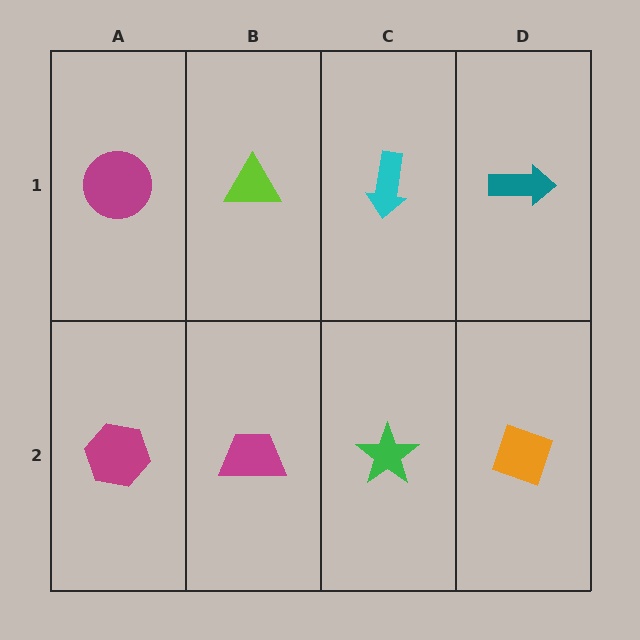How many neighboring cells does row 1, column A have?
2.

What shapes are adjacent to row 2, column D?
A teal arrow (row 1, column D), a green star (row 2, column C).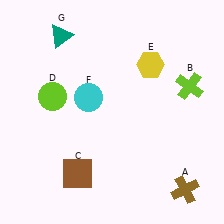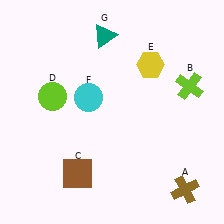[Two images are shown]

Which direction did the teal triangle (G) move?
The teal triangle (G) moved right.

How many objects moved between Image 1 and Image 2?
1 object moved between the two images.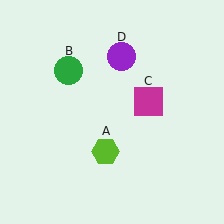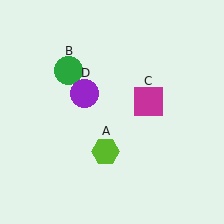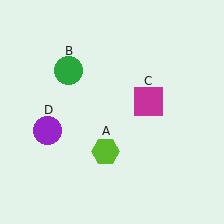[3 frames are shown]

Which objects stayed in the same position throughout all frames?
Lime hexagon (object A) and green circle (object B) and magenta square (object C) remained stationary.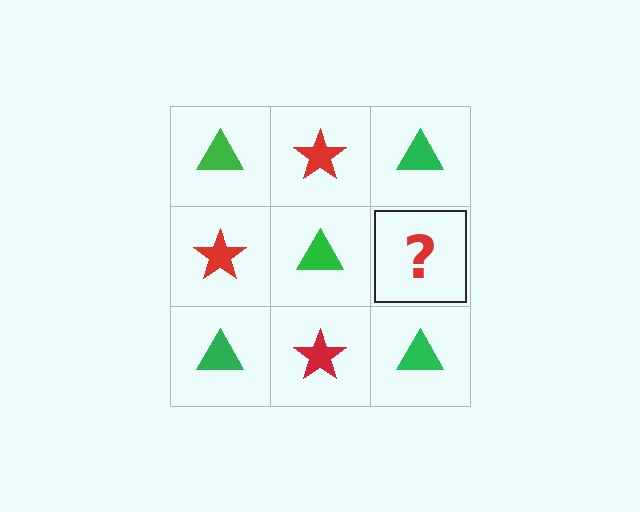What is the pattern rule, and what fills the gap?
The rule is that it alternates green triangle and red star in a checkerboard pattern. The gap should be filled with a red star.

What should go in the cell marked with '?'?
The missing cell should contain a red star.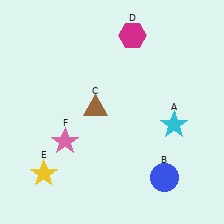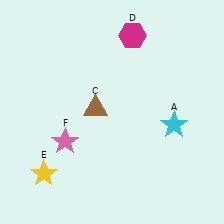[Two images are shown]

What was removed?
The blue circle (B) was removed in Image 2.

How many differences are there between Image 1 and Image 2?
There is 1 difference between the two images.